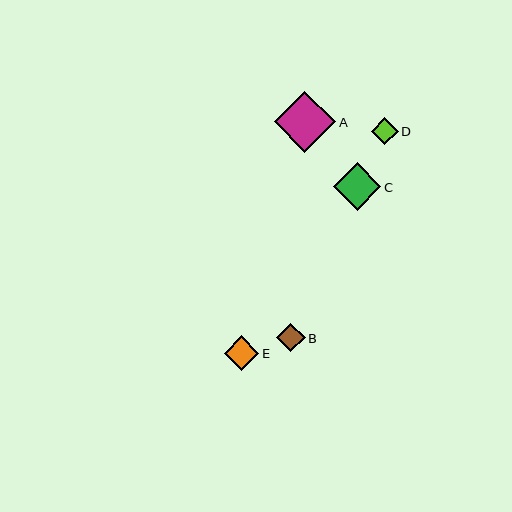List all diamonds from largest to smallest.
From largest to smallest: A, C, E, B, D.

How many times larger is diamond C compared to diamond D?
Diamond C is approximately 1.8 times the size of diamond D.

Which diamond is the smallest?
Diamond D is the smallest with a size of approximately 27 pixels.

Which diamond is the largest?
Diamond A is the largest with a size of approximately 62 pixels.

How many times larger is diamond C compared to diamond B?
Diamond C is approximately 1.7 times the size of diamond B.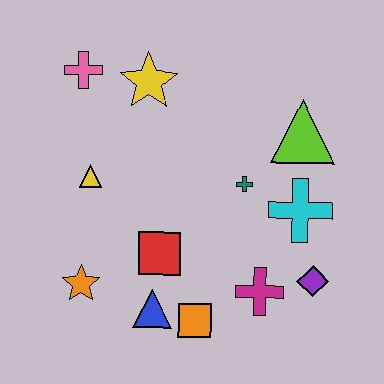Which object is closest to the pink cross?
The yellow star is closest to the pink cross.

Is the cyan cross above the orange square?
Yes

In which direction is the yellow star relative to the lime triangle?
The yellow star is to the left of the lime triangle.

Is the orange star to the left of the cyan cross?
Yes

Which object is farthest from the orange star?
The lime triangle is farthest from the orange star.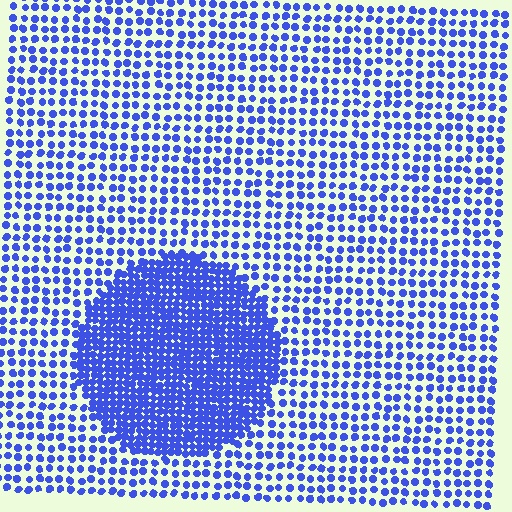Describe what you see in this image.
The image contains small blue elements arranged at two different densities. A circle-shaped region is visible where the elements are more densely packed than the surrounding area.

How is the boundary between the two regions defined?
The boundary is defined by a change in element density (approximately 2.4x ratio). All elements are the same color, size, and shape.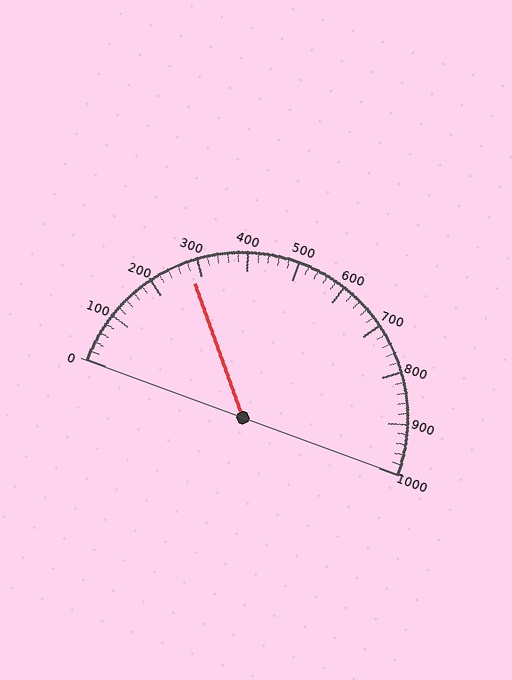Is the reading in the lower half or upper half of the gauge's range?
The reading is in the lower half of the range (0 to 1000).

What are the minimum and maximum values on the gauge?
The gauge ranges from 0 to 1000.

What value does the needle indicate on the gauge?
The needle indicates approximately 280.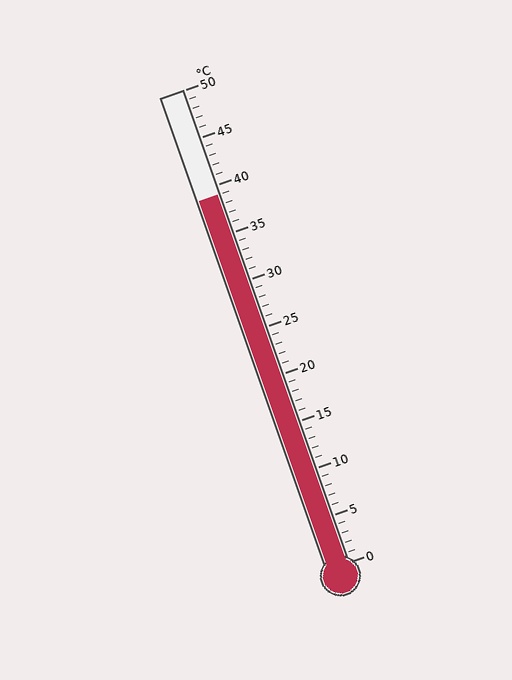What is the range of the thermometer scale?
The thermometer scale ranges from 0°C to 50°C.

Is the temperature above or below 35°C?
The temperature is above 35°C.